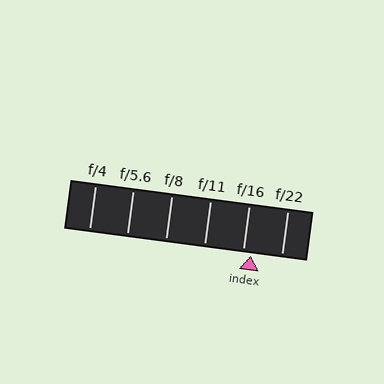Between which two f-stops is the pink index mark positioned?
The index mark is between f/16 and f/22.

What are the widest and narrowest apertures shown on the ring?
The widest aperture shown is f/4 and the narrowest is f/22.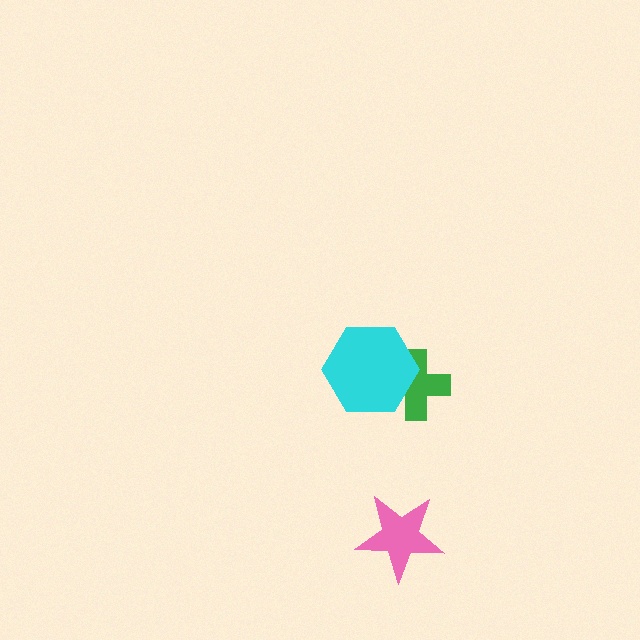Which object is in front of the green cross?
The cyan hexagon is in front of the green cross.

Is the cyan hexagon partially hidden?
No, no other shape covers it.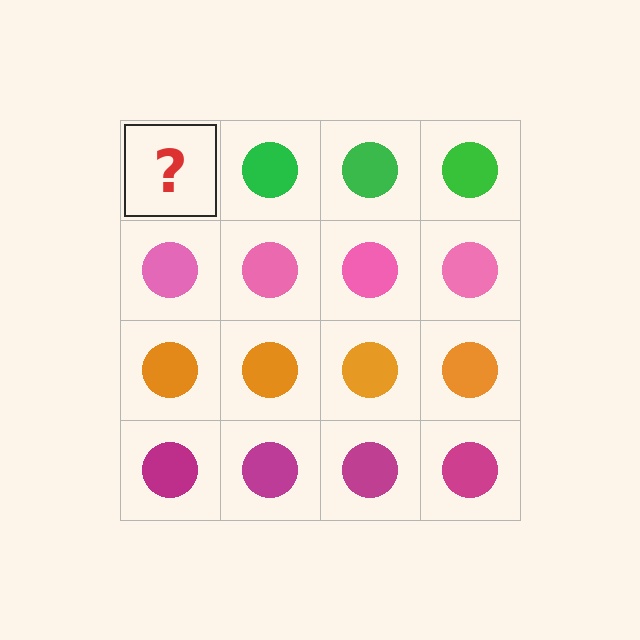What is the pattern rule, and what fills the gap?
The rule is that each row has a consistent color. The gap should be filled with a green circle.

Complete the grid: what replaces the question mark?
The question mark should be replaced with a green circle.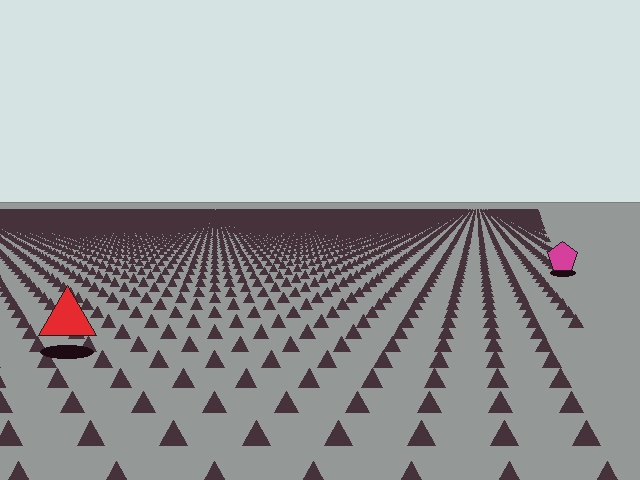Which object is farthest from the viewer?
The magenta pentagon is farthest from the viewer. It appears smaller and the ground texture around it is denser.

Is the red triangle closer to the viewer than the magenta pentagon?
Yes. The red triangle is closer — you can tell from the texture gradient: the ground texture is coarser near it.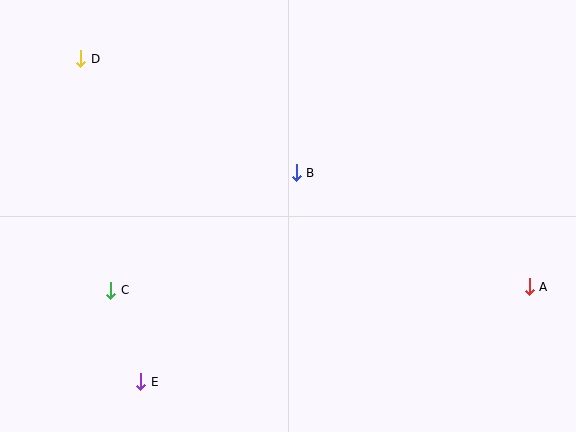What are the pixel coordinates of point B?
Point B is at (296, 173).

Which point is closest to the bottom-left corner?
Point E is closest to the bottom-left corner.